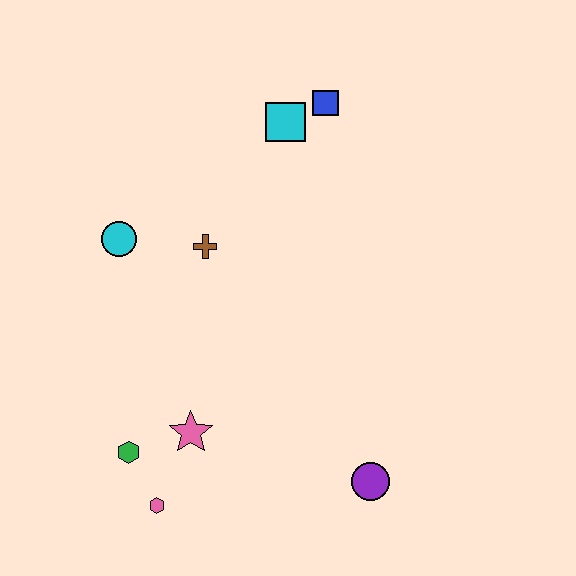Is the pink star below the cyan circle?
Yes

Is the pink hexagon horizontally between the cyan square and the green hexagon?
Yes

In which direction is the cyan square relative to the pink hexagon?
The cyan square is above the pink hexagon.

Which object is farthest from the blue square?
The pink hexagon is farthest from the blue square.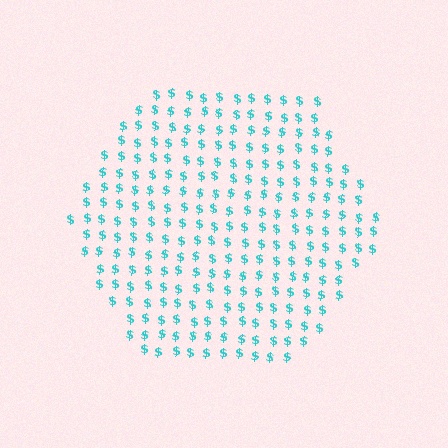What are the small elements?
The small elements are dollar signs.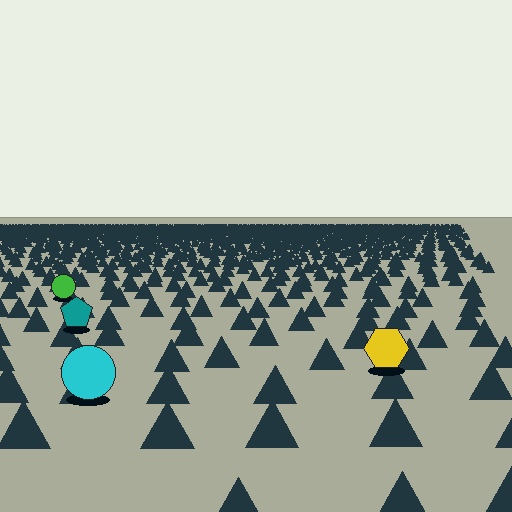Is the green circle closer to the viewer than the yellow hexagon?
No. The yellow hexagon is closer — you can tell from the texture gradient: the ground texture is coarser near it.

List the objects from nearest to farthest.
From nearest to farthest: the cyan circle, the yellow hexagon, the teal pentagon, the green circle.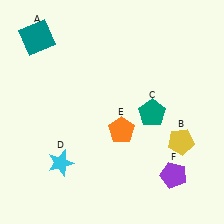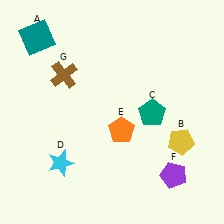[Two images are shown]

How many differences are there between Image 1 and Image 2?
There is 1 difference between the two images.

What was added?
A brown cross (G) was added in Image 2.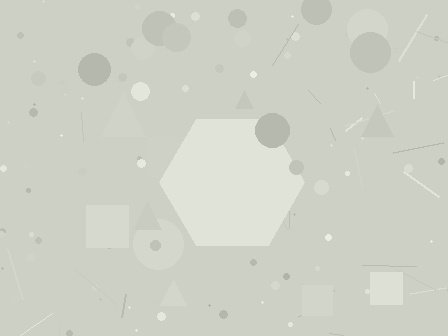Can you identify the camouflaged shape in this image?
The camouflaged shape is a hexagon.